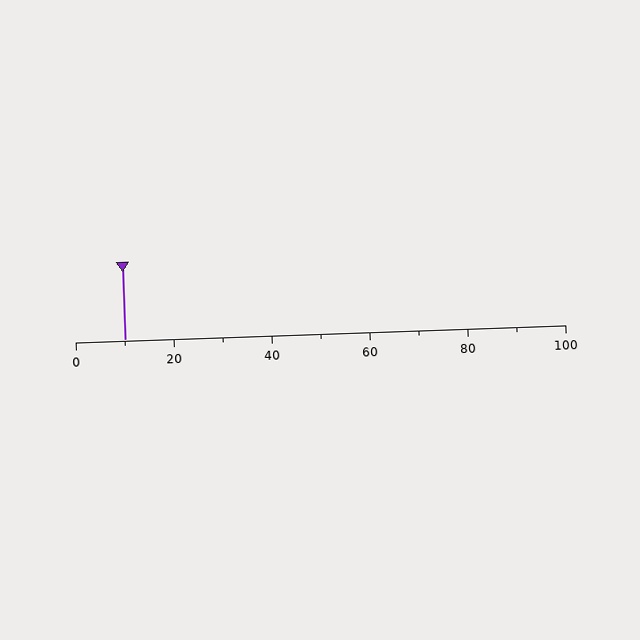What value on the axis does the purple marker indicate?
The marker indicates approximately 10.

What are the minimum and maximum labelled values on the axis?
The axis runs from 0 to 100.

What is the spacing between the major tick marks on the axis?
The major ticks are spaced 20 apart.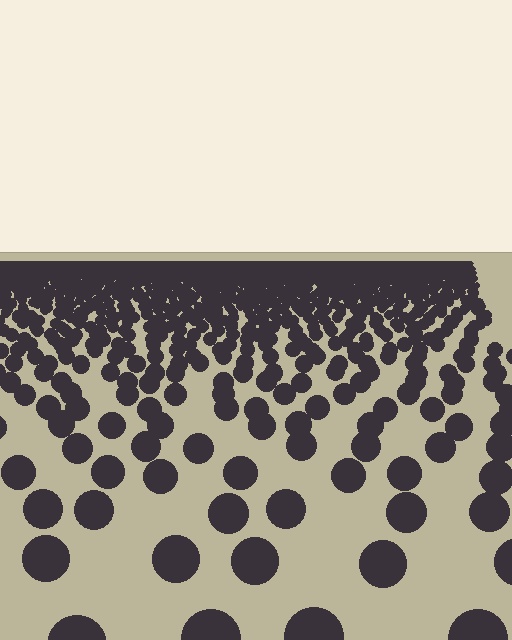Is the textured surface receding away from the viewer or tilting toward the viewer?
The surface is receding away from the viewer. Texture elements get smaller and denser toward the top.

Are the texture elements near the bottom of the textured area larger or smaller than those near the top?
Larger. Near the bottom, elements are closer to the viewer and appear at a bigger on-screen size.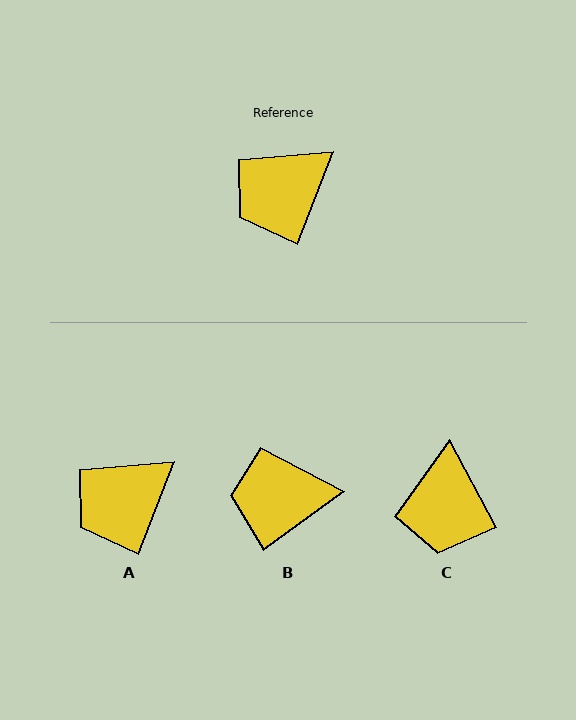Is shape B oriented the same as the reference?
No, it is off by about 33 degrees.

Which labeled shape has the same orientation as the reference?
A.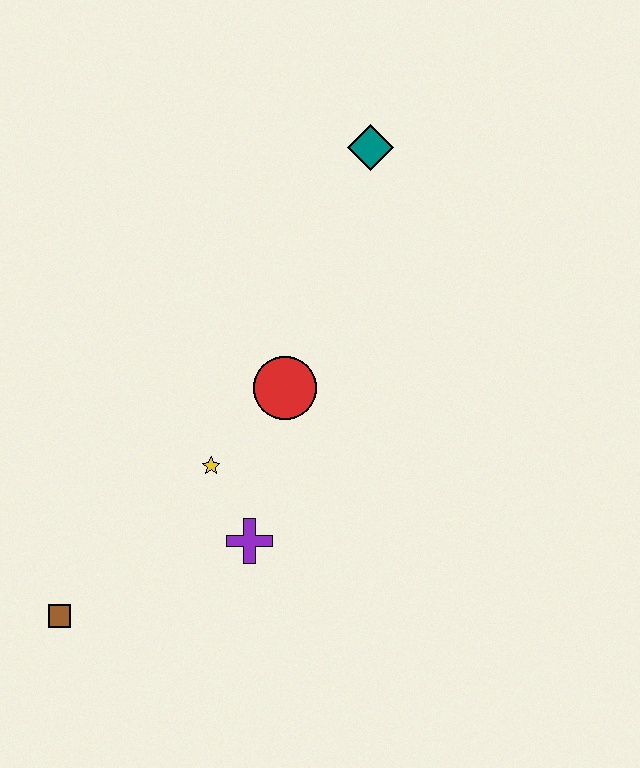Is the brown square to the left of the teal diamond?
Yes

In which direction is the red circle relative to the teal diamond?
The red circle is below the teal diamond.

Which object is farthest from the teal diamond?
The brown square is farthest from the teal diamond.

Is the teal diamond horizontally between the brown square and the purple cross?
No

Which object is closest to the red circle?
The yellow star is closest to the red circle.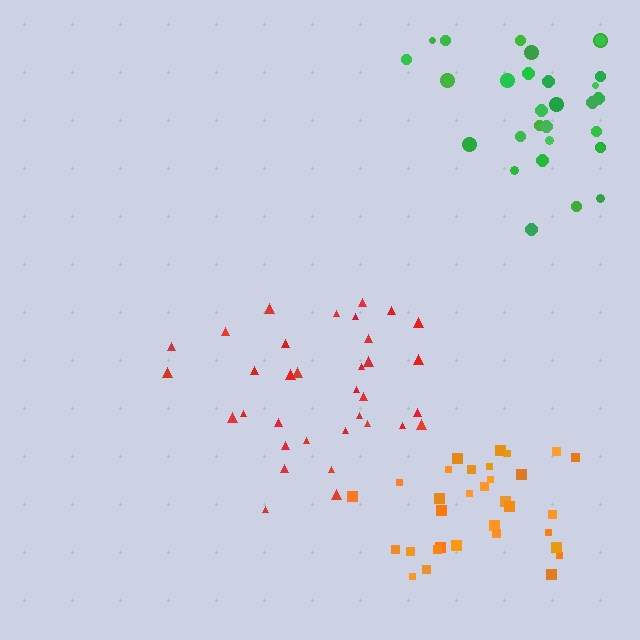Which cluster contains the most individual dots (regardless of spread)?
Red (34).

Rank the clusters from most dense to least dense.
orange, red, green.